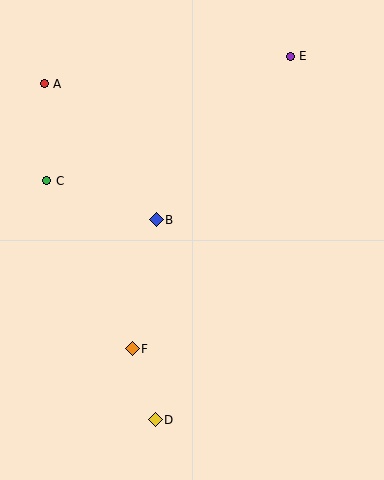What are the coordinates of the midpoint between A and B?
The midpoint between A and B is at (100, 152).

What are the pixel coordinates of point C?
Point C is at (47, 181).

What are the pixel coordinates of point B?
Point B is at (156, 220).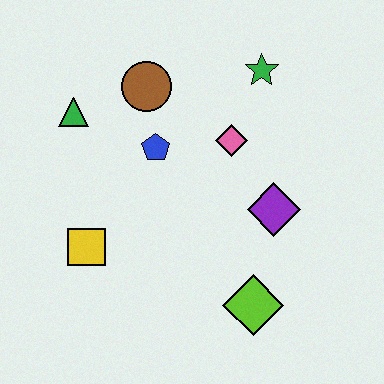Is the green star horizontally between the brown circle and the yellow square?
No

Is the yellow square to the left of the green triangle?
No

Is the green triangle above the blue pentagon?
Yes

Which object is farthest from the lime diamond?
The green triangle is farthest from the lime diamond.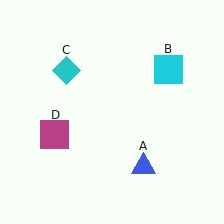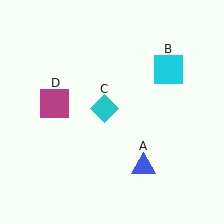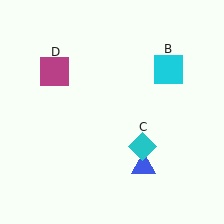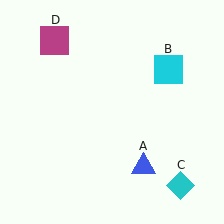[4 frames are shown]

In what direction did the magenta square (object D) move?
The magenta square (object D) moved up.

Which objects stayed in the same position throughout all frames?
Blue triangle (object A) and cyan square (object B) remained stationary.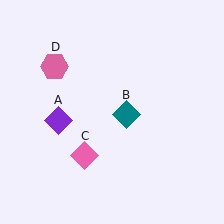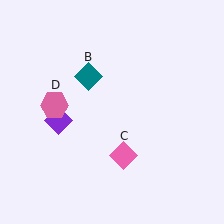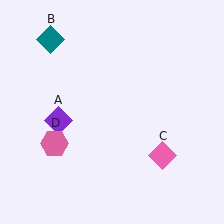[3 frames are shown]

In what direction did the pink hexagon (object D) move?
The pink hexagon (object D) moved down.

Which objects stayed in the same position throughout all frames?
Purple diamond (object A) remained stationary.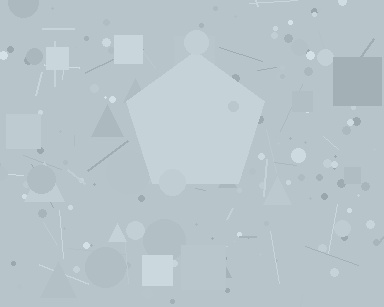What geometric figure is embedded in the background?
A pentagon is embedded in the background.